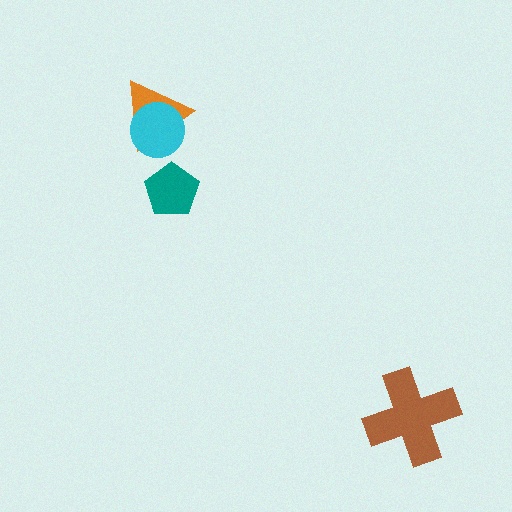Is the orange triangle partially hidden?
Yes, it is partially covered by another shape.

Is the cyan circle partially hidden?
No, no other shape covers it.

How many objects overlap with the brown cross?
0 objects overlap with the brown cross.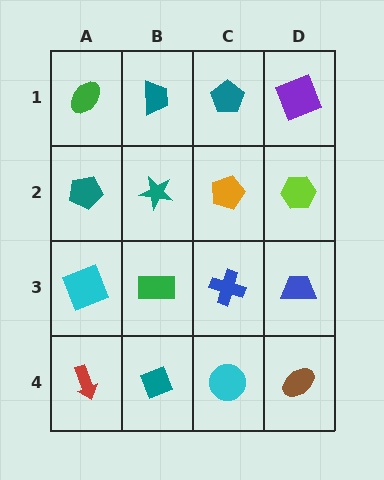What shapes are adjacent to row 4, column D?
A blue trapezoid (row 3, column D), a cyan circle (row 4, column C).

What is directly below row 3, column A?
A red arrow.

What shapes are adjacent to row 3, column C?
An orange pentagon (row 2, column C), a cyan circle (row 4, column C), a green rectangle (row 3, column B), a blue trapezoid (row 3, column D).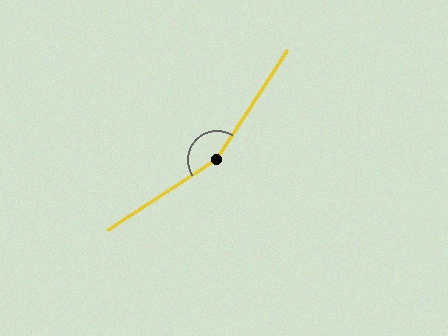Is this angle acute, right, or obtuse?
It is obtuse.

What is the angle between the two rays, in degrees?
Approximately 156 degrees.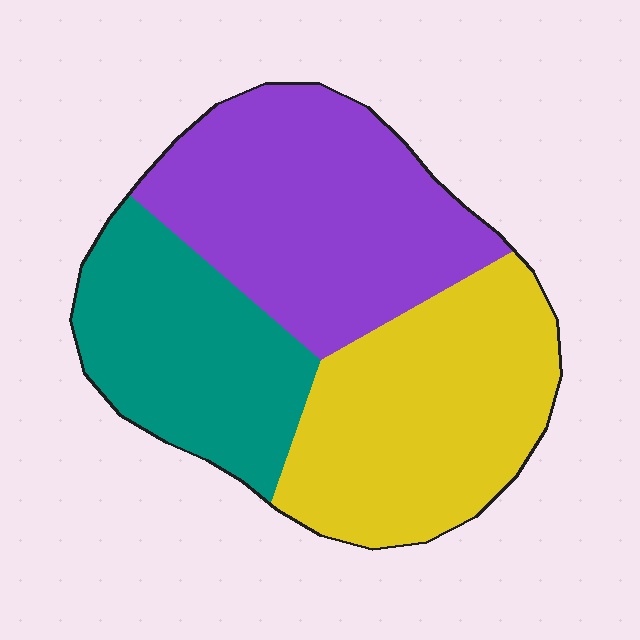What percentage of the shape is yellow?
Yellow covers 35% of the shape.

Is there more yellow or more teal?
Yellow.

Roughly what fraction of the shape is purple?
Purple covers about 40% of the shape.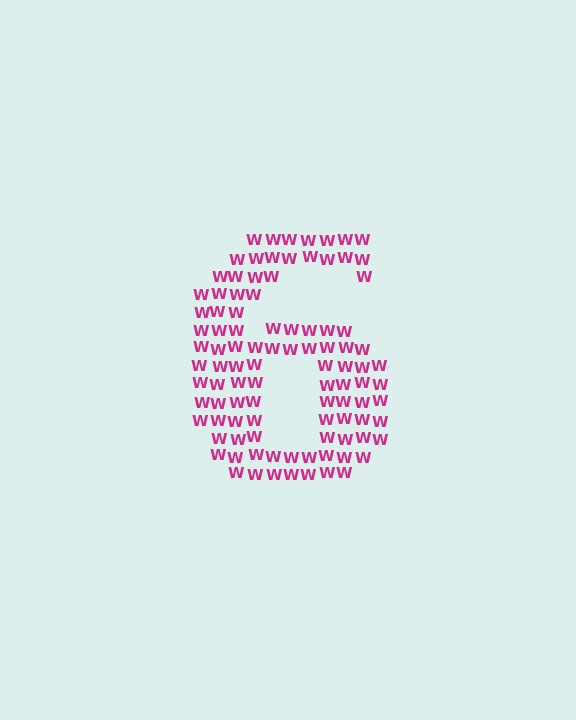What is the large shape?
The large shape is the digit 6.